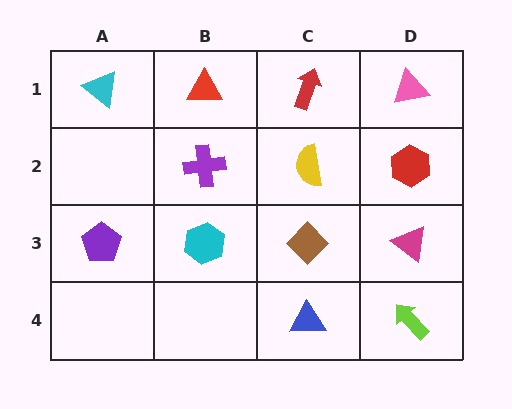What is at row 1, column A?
A cyan triangle.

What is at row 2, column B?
A purple cross.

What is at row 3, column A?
A purple pentagon.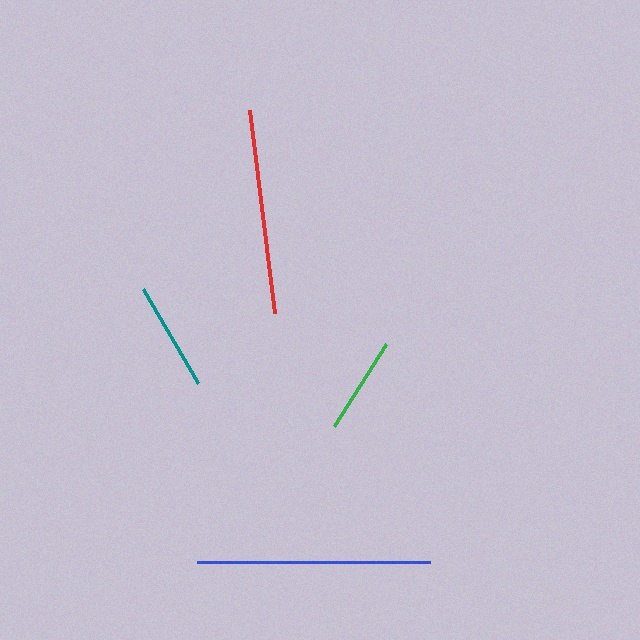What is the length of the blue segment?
The blue segment is approximately 232 pixels long.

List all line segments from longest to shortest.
From longest to shortest: blue, red, teal, green.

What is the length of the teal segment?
The teal segment is approximately 109 pixels long.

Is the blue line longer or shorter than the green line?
The blue line is longer than the green line.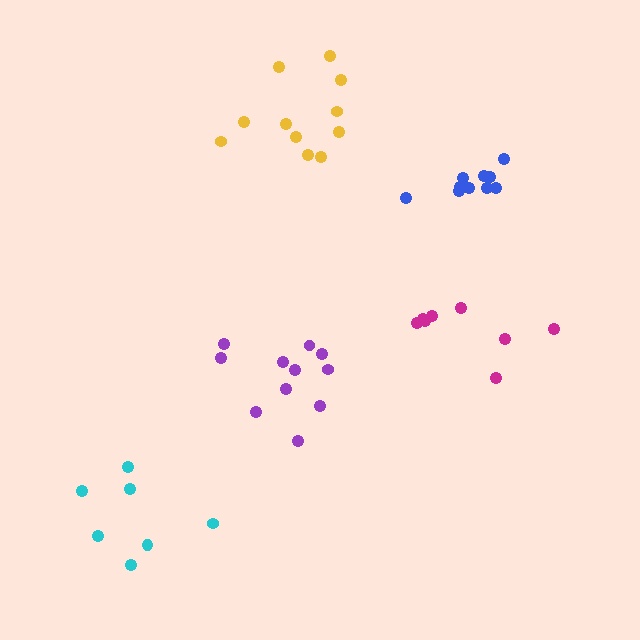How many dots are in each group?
Group 1: 11 dots, Group 2: 11 dots, Group 3: 8 dots, Group 4: 10 dots, Group 5: 7 dots (47 total).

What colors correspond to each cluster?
The clusters are colored: purple, yellow, magenta, blue, cyan.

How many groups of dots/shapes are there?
There are 5 groups.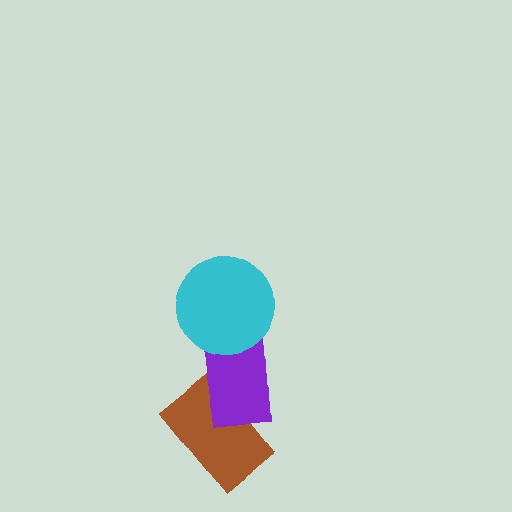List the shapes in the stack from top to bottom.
From top to bottom: the cyan circle, the purple rectangle, the brown rectangle.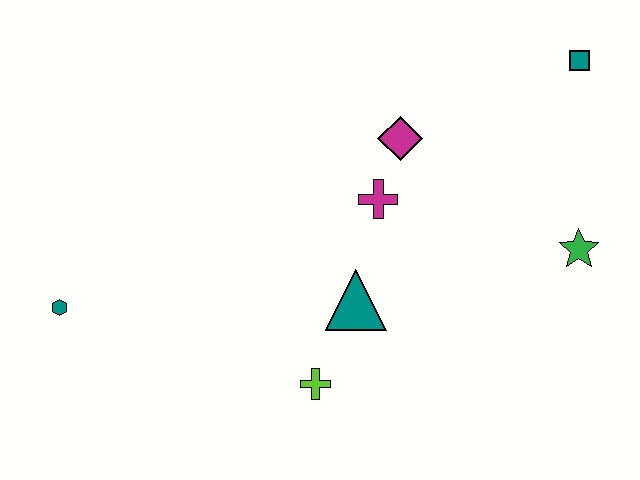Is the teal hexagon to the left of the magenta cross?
Yes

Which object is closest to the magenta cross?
The magenta diamond is closest to the magenta cross.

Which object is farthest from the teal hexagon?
The teal square is farthest from the teal hexagon.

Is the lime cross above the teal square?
No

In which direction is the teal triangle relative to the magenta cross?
The teal triangle is below the magenta cross.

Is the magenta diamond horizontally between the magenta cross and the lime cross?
No